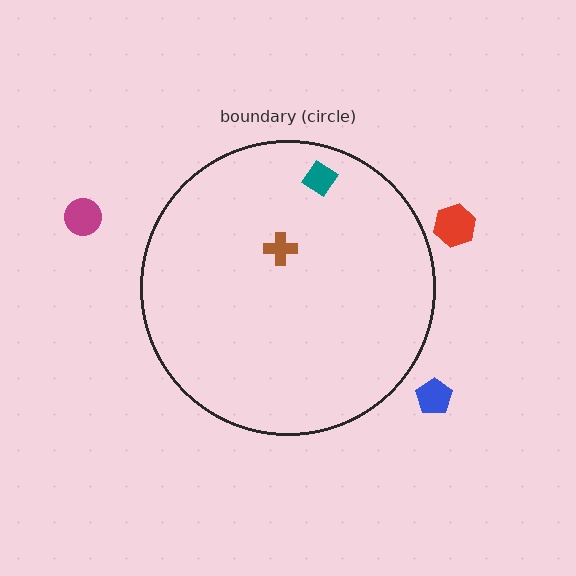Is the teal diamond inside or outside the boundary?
Inside.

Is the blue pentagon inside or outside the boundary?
Outside.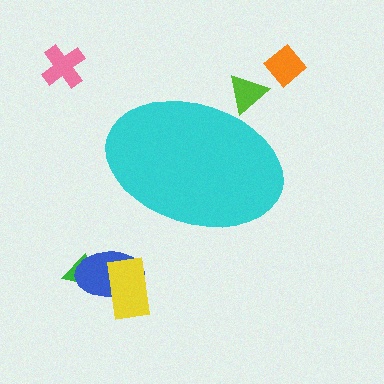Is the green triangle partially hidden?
No, the green triangle is fully visible.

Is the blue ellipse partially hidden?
No, the blue ellipse is fully visible.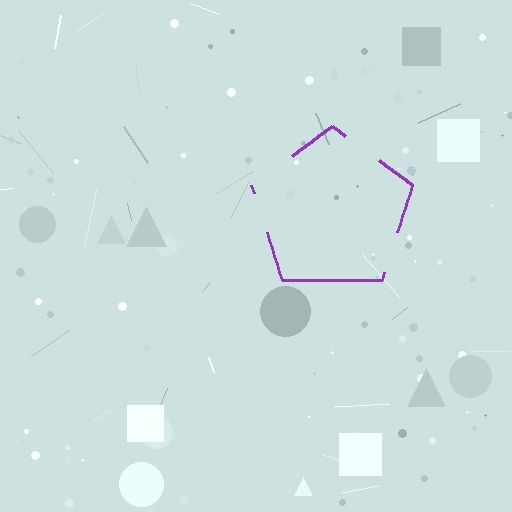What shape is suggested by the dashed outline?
The dashed outline suggests a pentagon.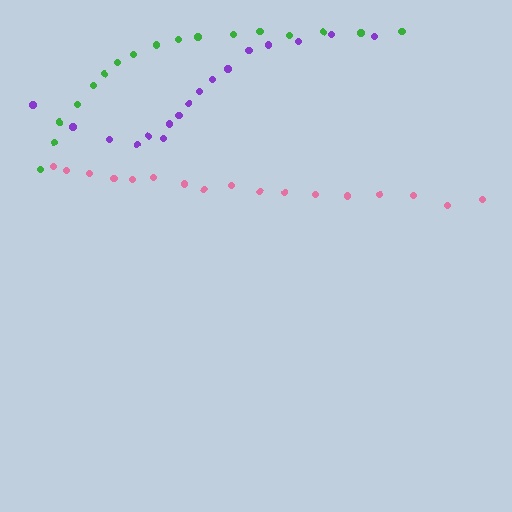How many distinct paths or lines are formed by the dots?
There are 3 distinct paths.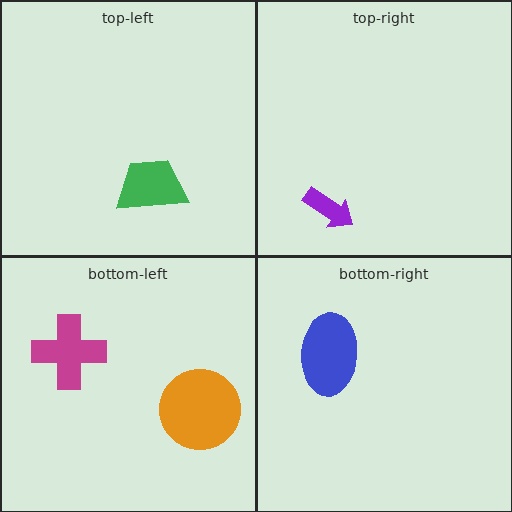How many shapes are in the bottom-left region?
2.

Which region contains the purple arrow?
The top-right region.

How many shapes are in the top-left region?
1.